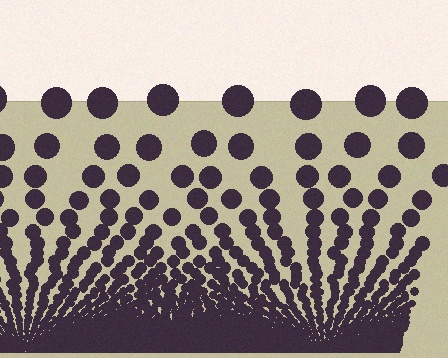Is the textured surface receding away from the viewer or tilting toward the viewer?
The surface appears to tilt toward the viewer. Texture elements get larger and sparser toward the top.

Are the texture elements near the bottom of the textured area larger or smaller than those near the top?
Smaller. The gradient is inverted — elements near the bottom are smaller and denser.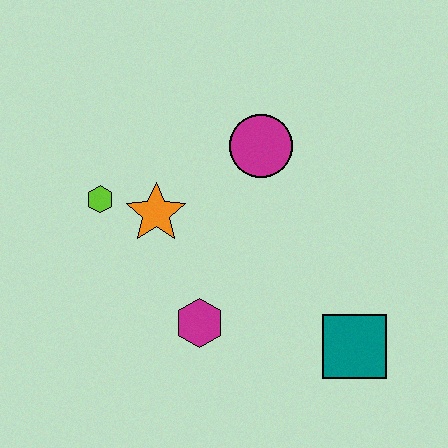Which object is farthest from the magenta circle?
The teal square is farthest from the magenta circle.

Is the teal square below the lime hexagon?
Yes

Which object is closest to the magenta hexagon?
The orange star is closest to the magenta hexagon.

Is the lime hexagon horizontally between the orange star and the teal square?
No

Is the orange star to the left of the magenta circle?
Yes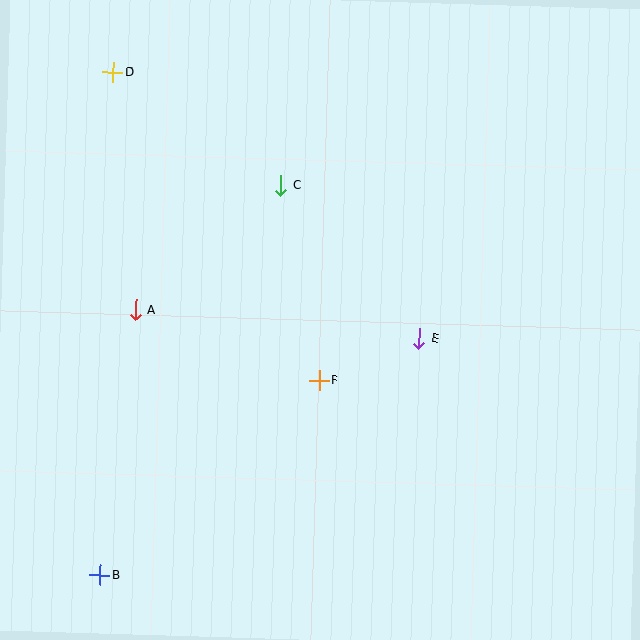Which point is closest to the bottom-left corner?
Point B is closest to the bottom-left corner.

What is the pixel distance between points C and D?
The distance between C and D is 202 pixels.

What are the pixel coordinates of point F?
Point F is at (319, 380).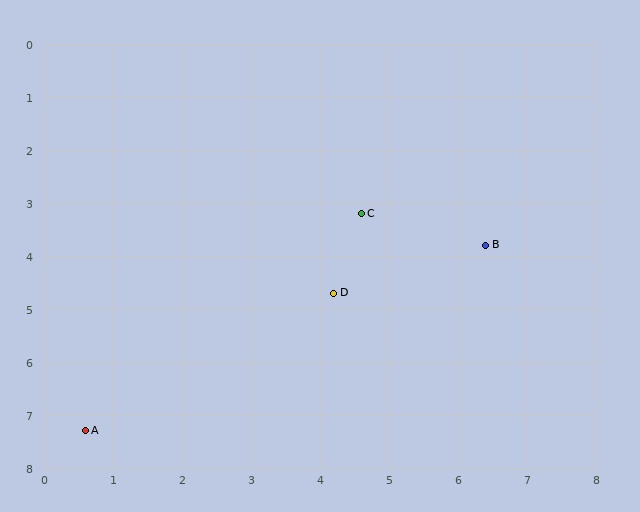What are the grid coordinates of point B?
Point B is at approximately (6.4, 3.8).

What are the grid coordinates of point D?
Point D is at approximately (4.2, 4.7).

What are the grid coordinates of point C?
Point C is at approximately (4.6, 3.2).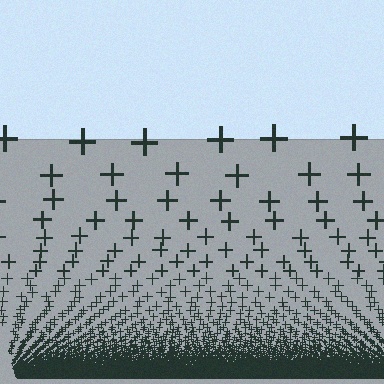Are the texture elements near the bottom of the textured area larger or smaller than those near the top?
Smaller. The gradient is inverted — elements near the bottom are smaller and denser.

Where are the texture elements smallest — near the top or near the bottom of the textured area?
Near the bottom.